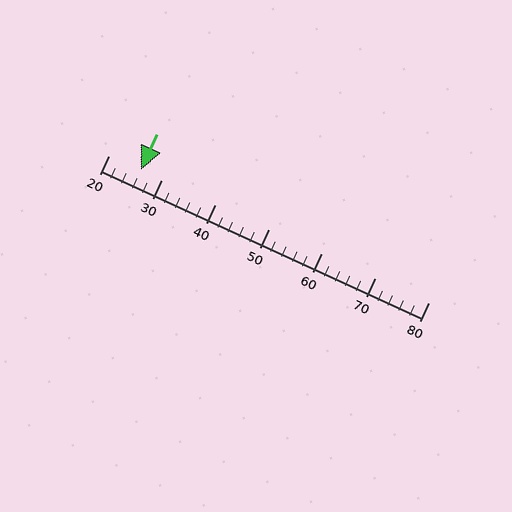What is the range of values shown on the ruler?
The ruler shows values from 20 to 80.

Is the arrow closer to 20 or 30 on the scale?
The arrow is closer to 30.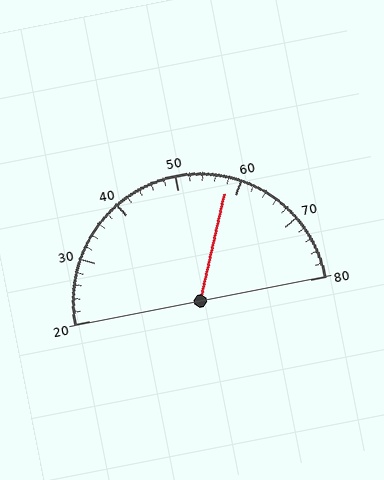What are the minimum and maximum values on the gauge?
The gauge ranges from 20 to 80.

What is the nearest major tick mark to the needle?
The nearest major tick mark is 60.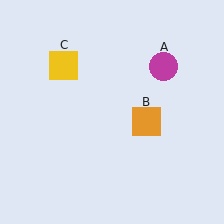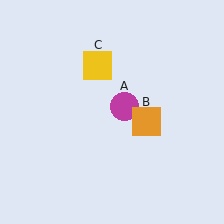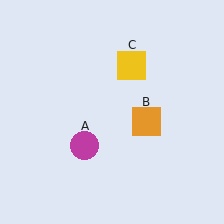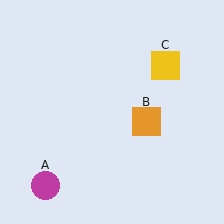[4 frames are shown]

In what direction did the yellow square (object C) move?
The yellow square (object C) moved right.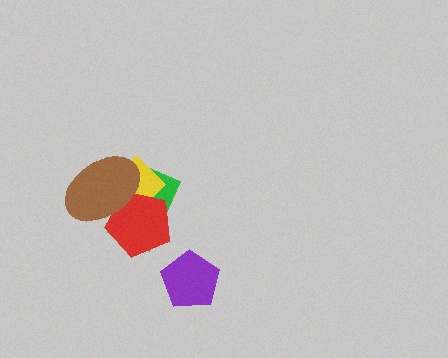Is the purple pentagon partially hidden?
No, no other shape covers it.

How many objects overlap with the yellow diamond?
3 objects overlap with the yellow diamond.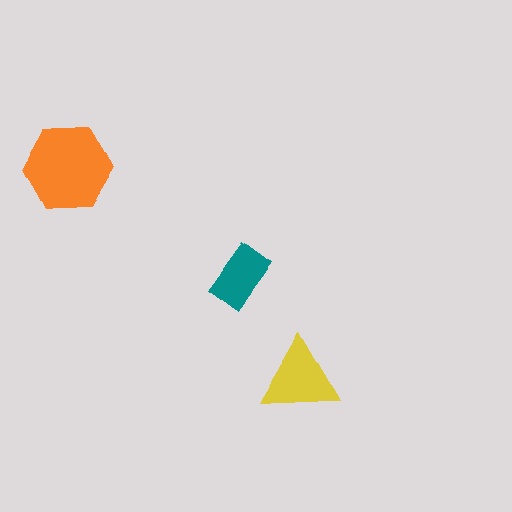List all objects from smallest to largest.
The teal rectangle, the yellow triangle, the orange hexagon.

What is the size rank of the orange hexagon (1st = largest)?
1st.